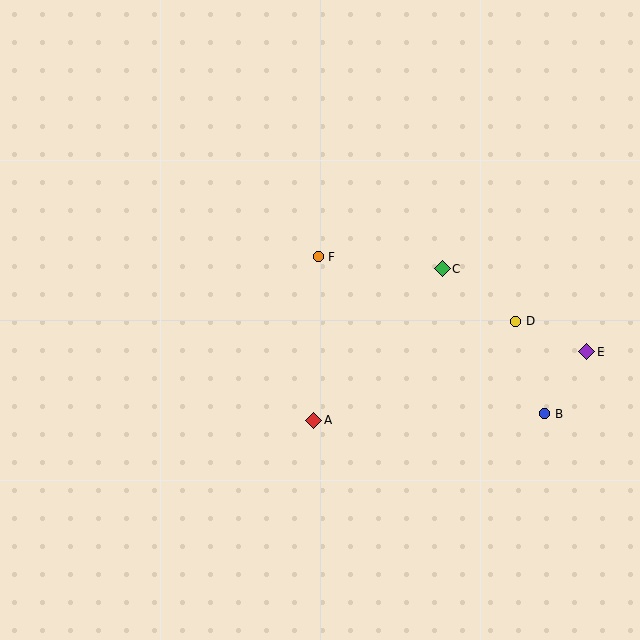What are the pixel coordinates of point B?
Point B is at (545, 414).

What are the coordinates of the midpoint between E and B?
The midpoint between E and B is at (566, 383).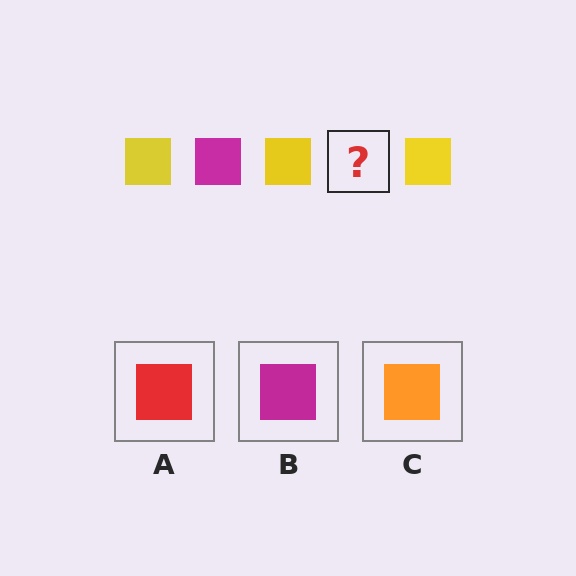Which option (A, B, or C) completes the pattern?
B.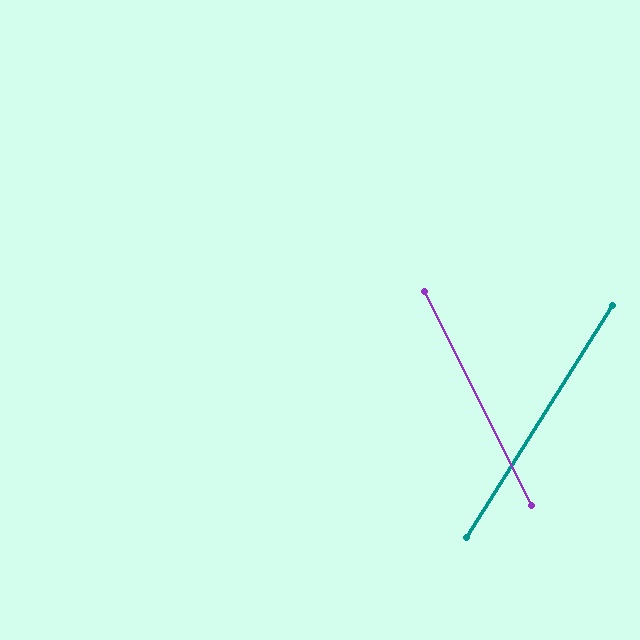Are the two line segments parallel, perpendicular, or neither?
Neither parallel nor perpendicular — they differ by about 59°.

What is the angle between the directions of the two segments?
Approximately 59 degrees.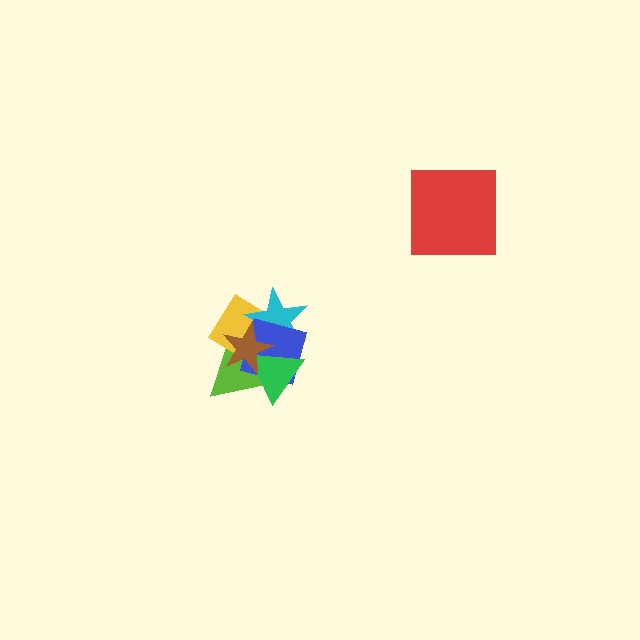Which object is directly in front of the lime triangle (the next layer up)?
The yellow rectangle is directly in front of the lime triangle.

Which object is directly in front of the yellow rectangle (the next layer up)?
The cyan star is directly in front of the yellow rectangle.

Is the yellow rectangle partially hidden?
Yes, it is partially covered by another shape.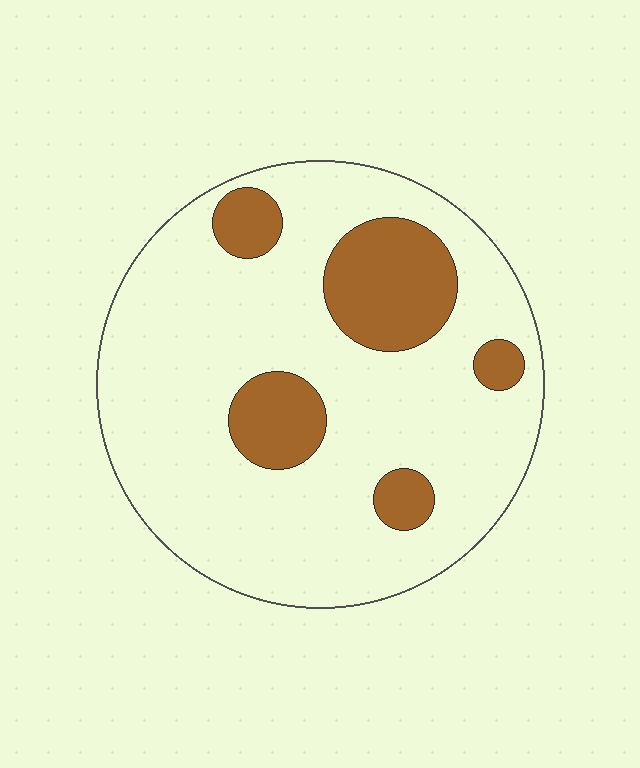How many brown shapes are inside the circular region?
5.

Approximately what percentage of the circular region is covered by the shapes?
Approximately 20%.